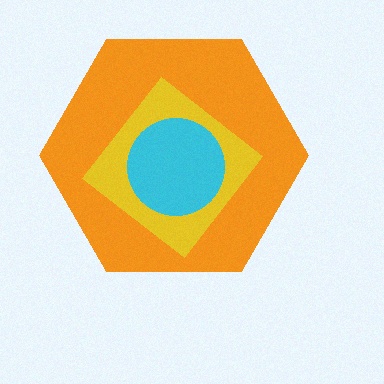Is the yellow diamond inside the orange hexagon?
Yes.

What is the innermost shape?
The cyan circle.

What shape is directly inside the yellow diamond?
The cyan circle.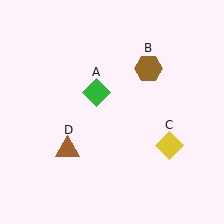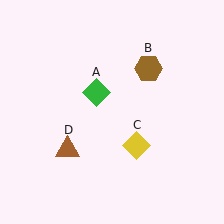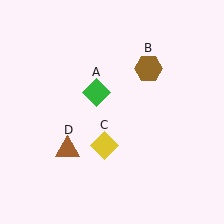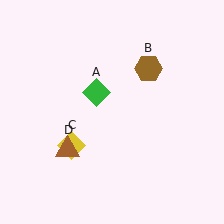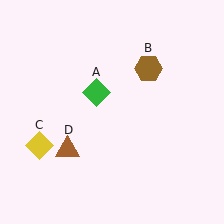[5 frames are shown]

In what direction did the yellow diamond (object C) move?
The yellow diamond (object C) moved left.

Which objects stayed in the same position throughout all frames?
Green diamond (object A) and brown hexagon (object B) and brown triangle (object D) remained stationary.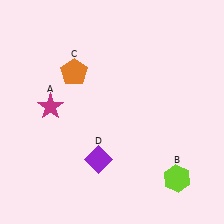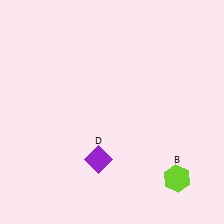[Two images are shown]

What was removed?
The magenta star (A), the orange pentagon (C) were removed in Image 2.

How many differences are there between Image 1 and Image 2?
There are 2 differences between the two images.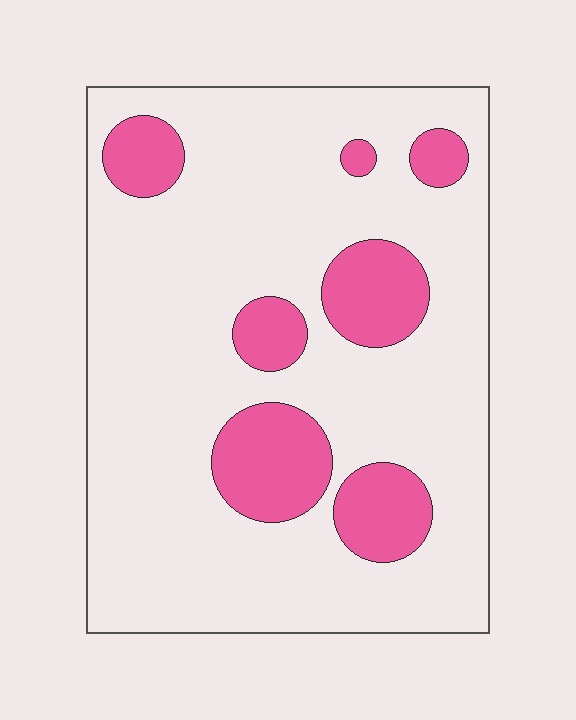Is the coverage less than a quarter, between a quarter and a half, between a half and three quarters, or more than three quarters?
Less than a quarter.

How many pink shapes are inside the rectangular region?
7.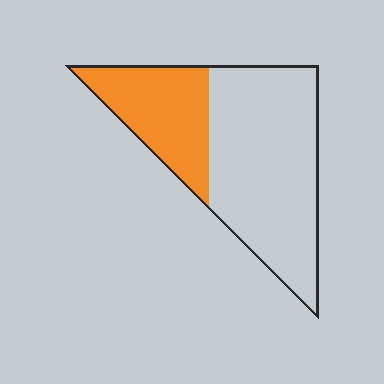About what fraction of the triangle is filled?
About one third (1/3).